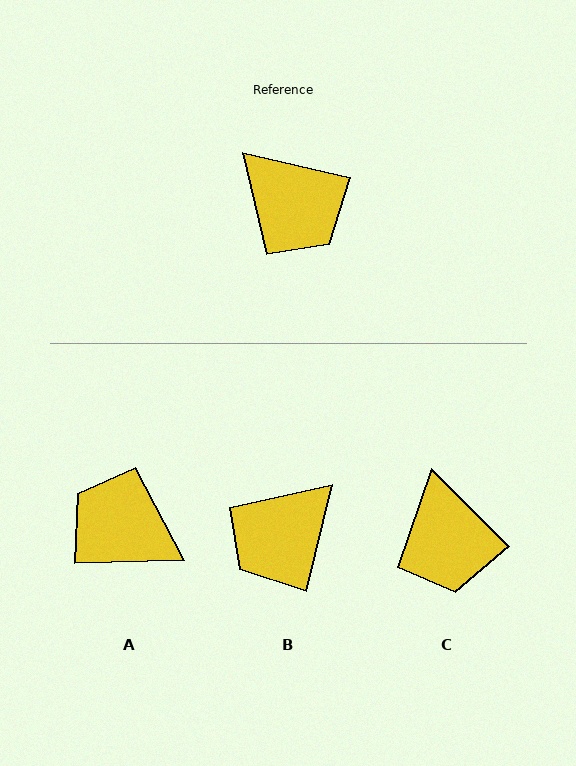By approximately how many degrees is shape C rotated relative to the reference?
Approximately 32 degrees clockwise.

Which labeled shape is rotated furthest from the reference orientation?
A, about 165 degrees away.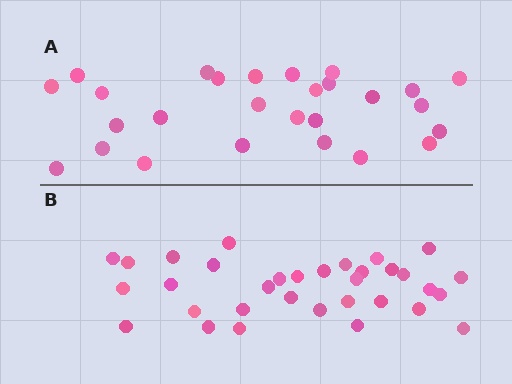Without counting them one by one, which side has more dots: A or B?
Region B (the bottom region) has more dots.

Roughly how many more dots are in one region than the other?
Region B has about 6 more dots than region A.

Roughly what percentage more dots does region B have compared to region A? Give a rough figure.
About 20% more.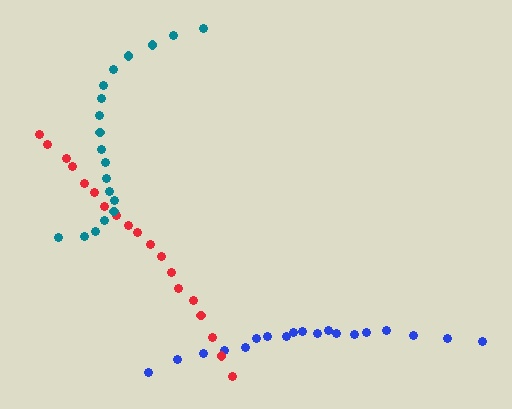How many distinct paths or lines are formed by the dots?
There are 3 distinct paths.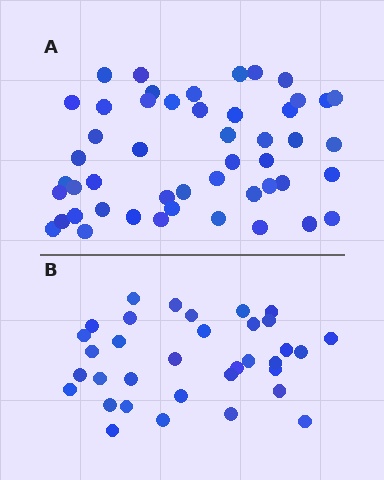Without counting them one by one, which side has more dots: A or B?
Region A (the top region) has more dots.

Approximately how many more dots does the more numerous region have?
Region A has approximately 15 more dots than region B.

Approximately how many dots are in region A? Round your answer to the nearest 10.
About 50 dots. (The exact count is 49, which rounds to 50.)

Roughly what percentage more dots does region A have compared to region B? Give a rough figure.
About 45% more.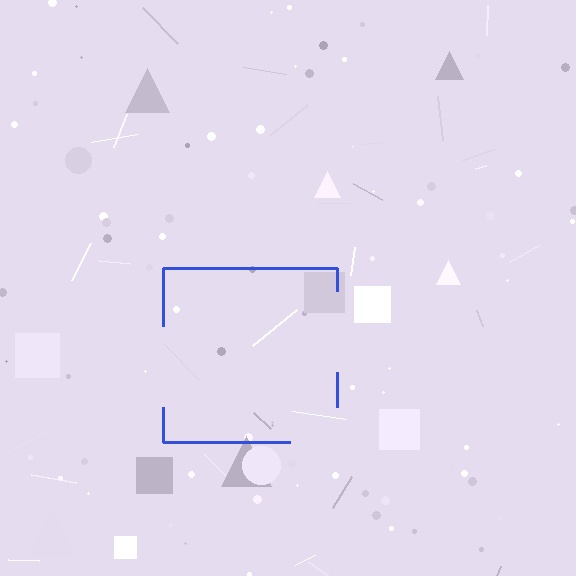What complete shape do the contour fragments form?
The contour fragments form a square.